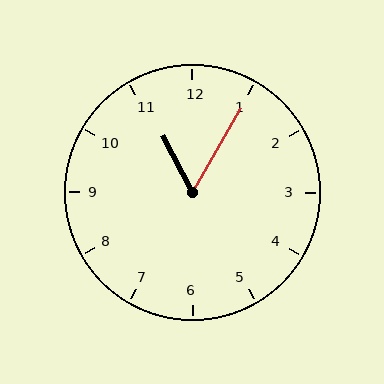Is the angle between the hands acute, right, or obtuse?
It is acute.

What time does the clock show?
11:05.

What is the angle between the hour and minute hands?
Approximately 58 degrees.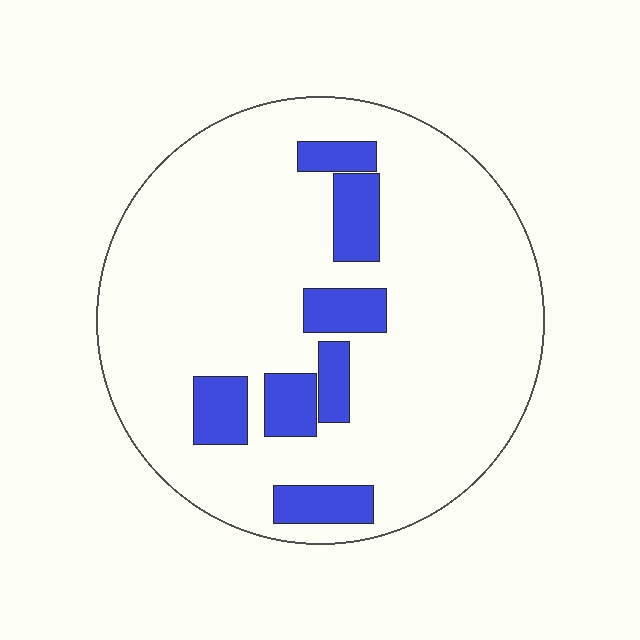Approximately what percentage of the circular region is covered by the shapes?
Approximately 15%.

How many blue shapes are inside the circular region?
7.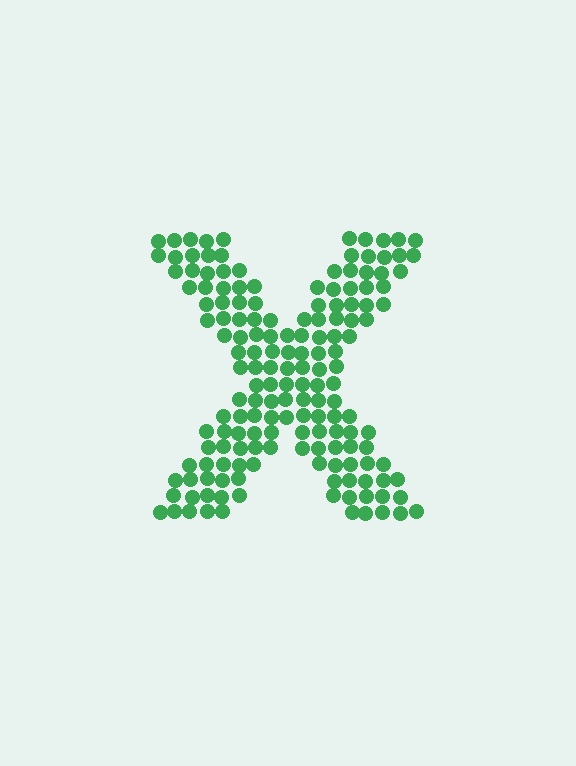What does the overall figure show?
The overall figure shows the letter X.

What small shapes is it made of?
It is made of small circles.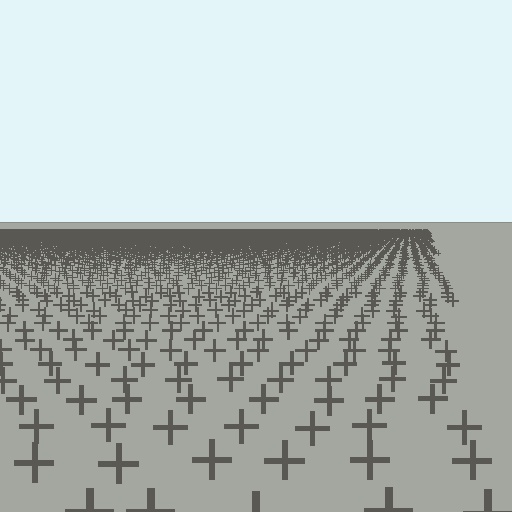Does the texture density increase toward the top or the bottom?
Density increases toward the top.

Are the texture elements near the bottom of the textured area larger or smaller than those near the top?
Larger. Near the bottom, elements are closer to the viewer and appear at a bigger on-screen size.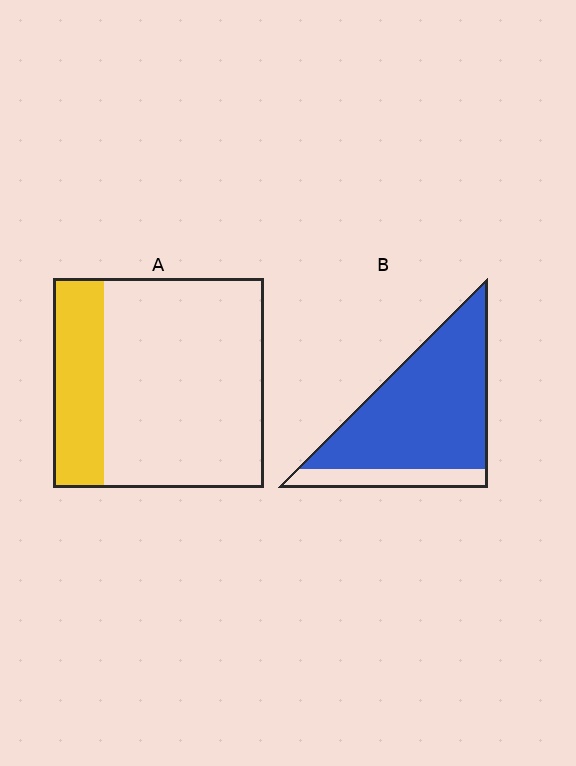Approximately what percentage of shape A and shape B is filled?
A is approximately 25% and B is approximately 85%.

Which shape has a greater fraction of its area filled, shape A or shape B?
Shape B.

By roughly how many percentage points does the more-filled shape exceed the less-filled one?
By roughly 60 percentage points (B over A).